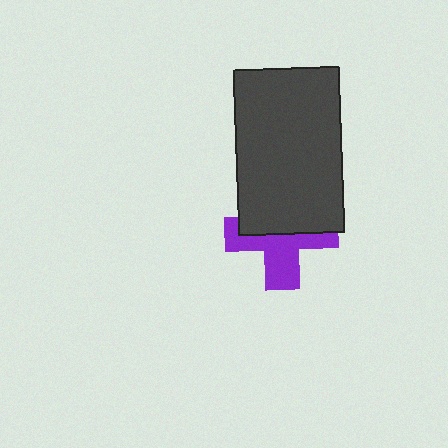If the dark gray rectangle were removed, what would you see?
You would see the complete purple cross.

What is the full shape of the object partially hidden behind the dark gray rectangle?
The partially hidden object is a purple cross.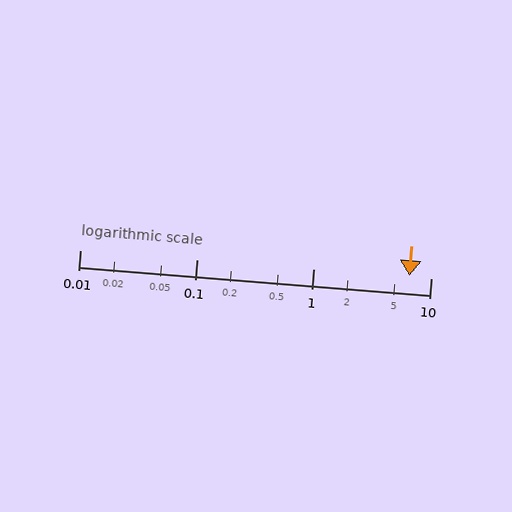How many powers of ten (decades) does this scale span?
The scale spans 3 decades, from 0.01 to 10.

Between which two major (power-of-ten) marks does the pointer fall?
The pointer is between 1 and 10.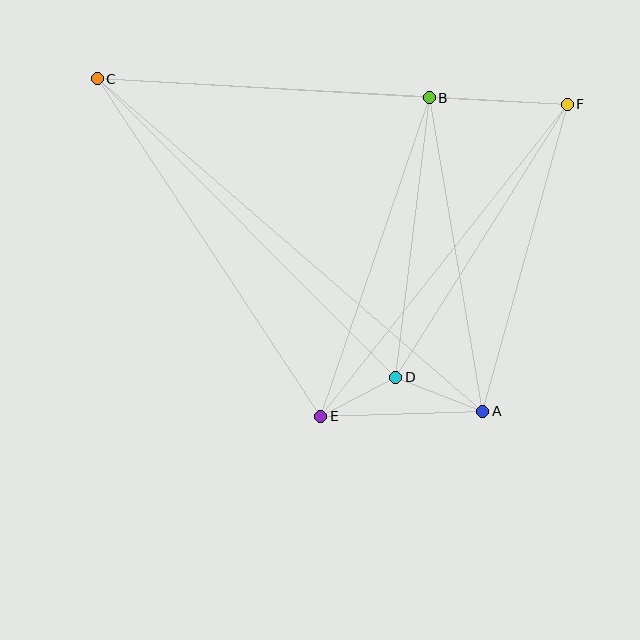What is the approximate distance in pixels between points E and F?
The distance between E and F is approximately 398 pixels.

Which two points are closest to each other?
Points D and E are closest to each other.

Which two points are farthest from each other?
Points A and C are farthest from each other.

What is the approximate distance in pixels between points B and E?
The distance between B and E is approximately 337 pixels.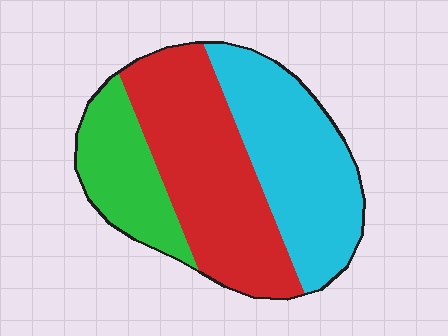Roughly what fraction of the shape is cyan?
Cyan takes up about three eighths (3/8) of the shape.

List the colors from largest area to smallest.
From largest to smallest: red, cyan, green.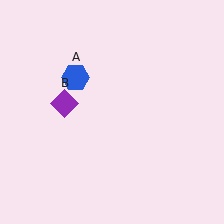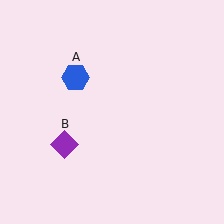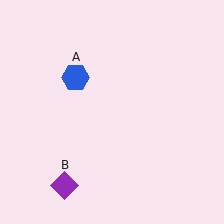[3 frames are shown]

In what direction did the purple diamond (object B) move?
The purple diamond (object B) moved down.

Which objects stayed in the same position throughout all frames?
Blue hexagon (object A) remained stationary.